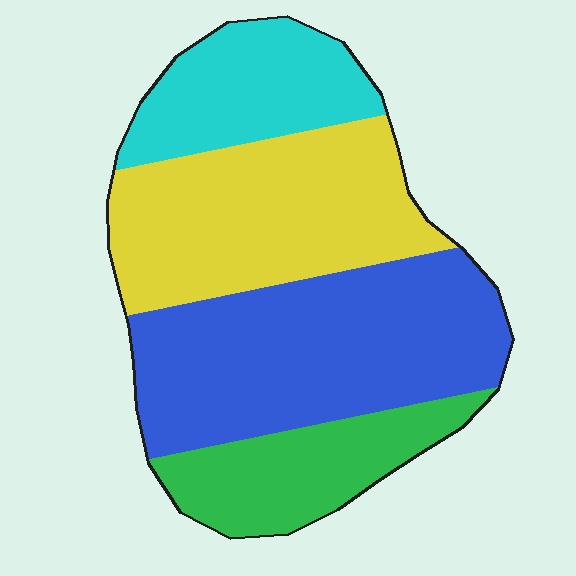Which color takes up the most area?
Blue, at roughly 35%.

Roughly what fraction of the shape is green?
Green covers around 15% of the shape.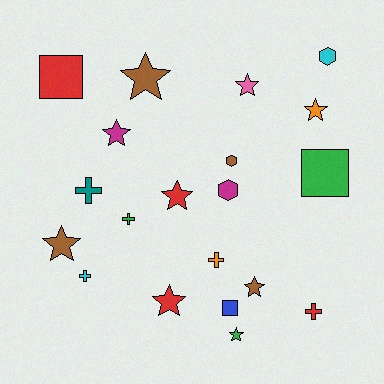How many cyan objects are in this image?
There are 2 cyan objects.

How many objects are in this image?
There are 20 objects.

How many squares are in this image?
There are 3 squares.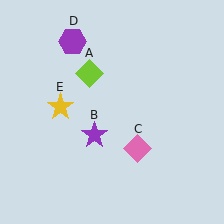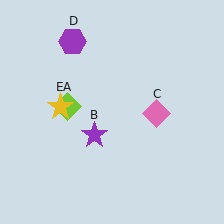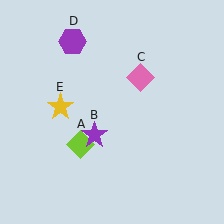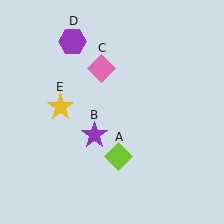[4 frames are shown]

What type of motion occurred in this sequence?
The lime diamond (object A), pink diamond (object C) rotated counterclockwise around the center of the scene.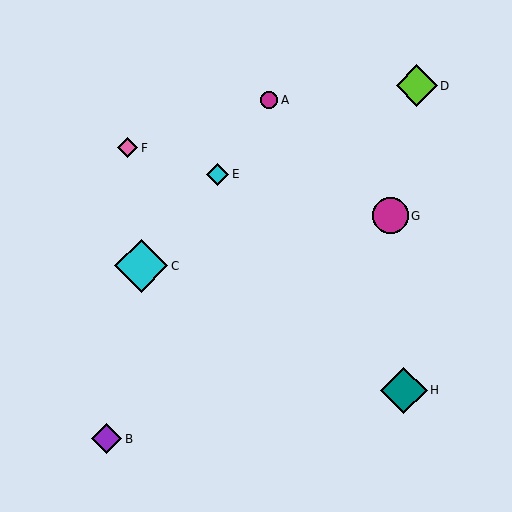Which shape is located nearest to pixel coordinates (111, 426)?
The purple diamond (labeled B) at (107, 439) is nearest to that location.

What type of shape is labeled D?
Shape D is a lime diamond.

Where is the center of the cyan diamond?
The center of the cyan diamond is at (141, 266).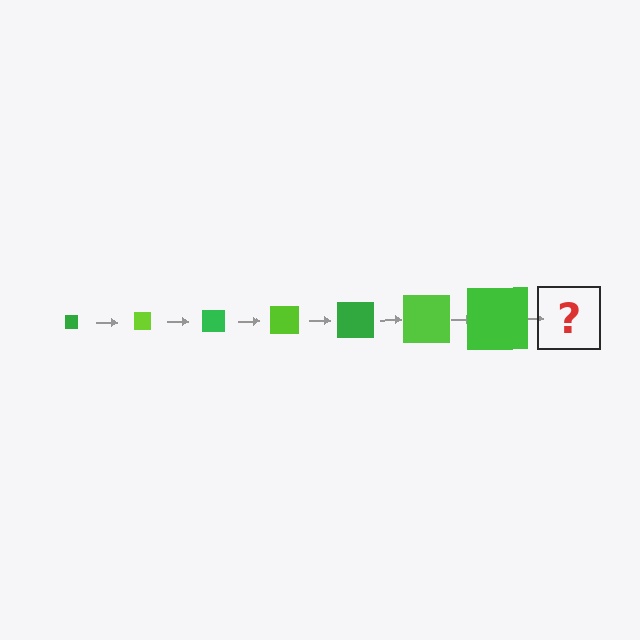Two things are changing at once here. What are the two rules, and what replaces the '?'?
The two rules are that the square grows larger each step and the color cycles through green and lime. The '?' should be a lime square, larger than the previous one.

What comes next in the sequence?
The next element should be a lime square, larger than the previous one.